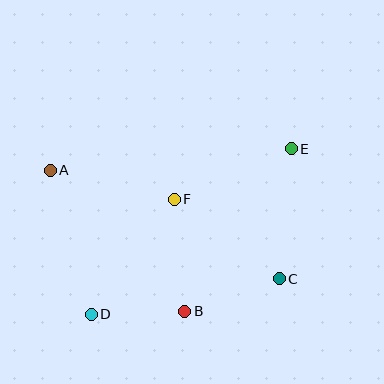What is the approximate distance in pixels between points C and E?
The distance between C and E is approximately 130 pixels.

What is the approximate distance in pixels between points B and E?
The distance between B and E is approximately 194 pixels.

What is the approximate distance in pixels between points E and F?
The distance between E and F is approximately 128 pixels.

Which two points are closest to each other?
Points B and D are closest to each other.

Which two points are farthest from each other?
Points D and E are farthest from each other.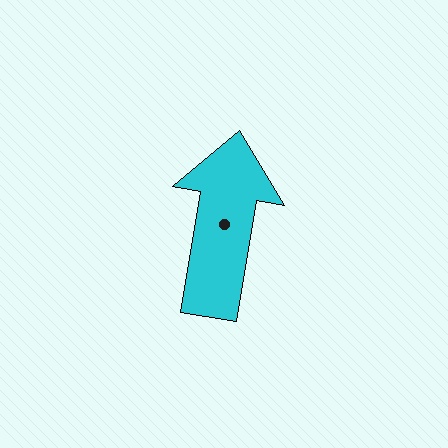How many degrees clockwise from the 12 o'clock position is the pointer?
Approximately 9 degrees.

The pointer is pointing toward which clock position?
Roughly 12 o'clock.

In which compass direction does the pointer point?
North.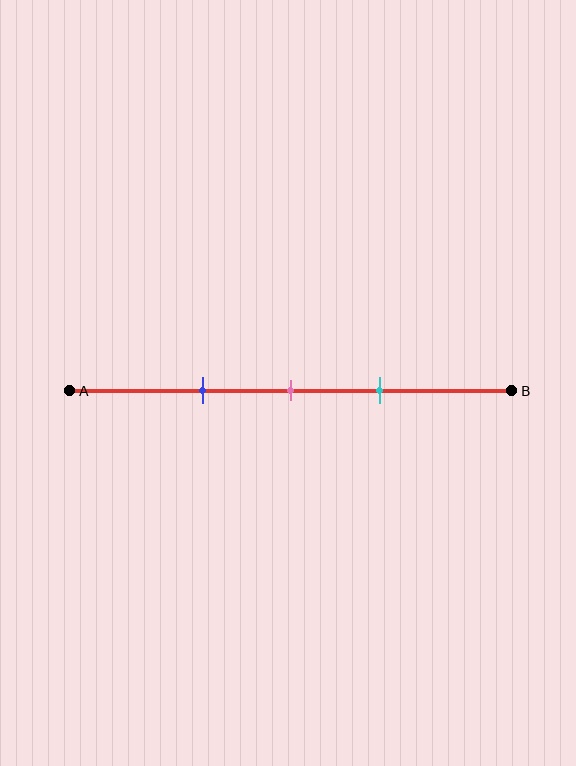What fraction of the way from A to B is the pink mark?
The pink mark is approximately 50% (0.5) of the way from A to B.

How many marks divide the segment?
There are 3 marks dividing the segment.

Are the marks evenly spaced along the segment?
Yes, the marks are approximately evenly spaced.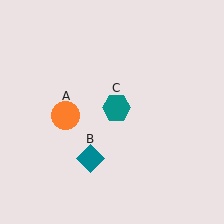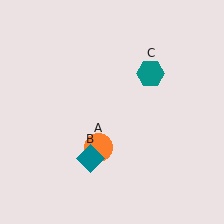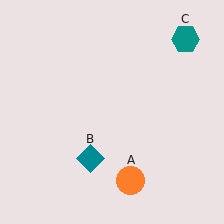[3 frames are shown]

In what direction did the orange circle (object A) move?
The orange circle (object A) moved down and to the right.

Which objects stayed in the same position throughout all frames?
Teal diamond (object B) remained stationary.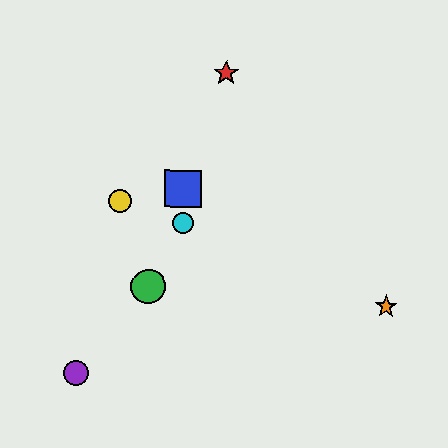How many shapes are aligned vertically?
2 shapes (the blue square, the cyan circle) are aligned vertically.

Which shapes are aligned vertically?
The blue square, the cyan circle are aligned vertically.